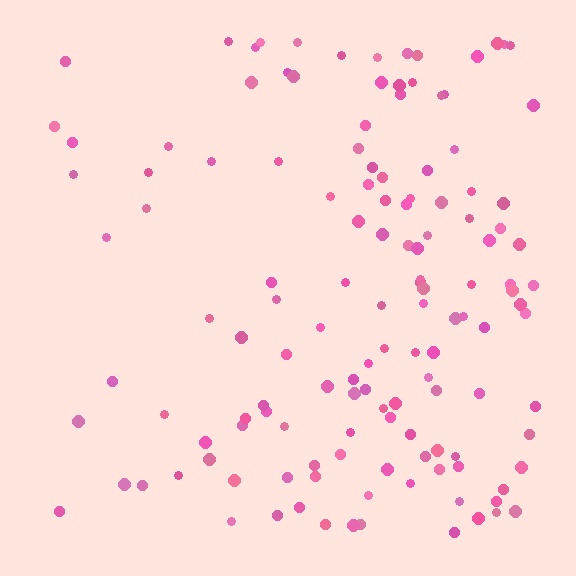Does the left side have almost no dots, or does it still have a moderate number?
Still a moderate number, just noticeably fewer than the right.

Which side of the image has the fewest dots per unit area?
The left.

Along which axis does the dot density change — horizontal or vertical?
Horizontal.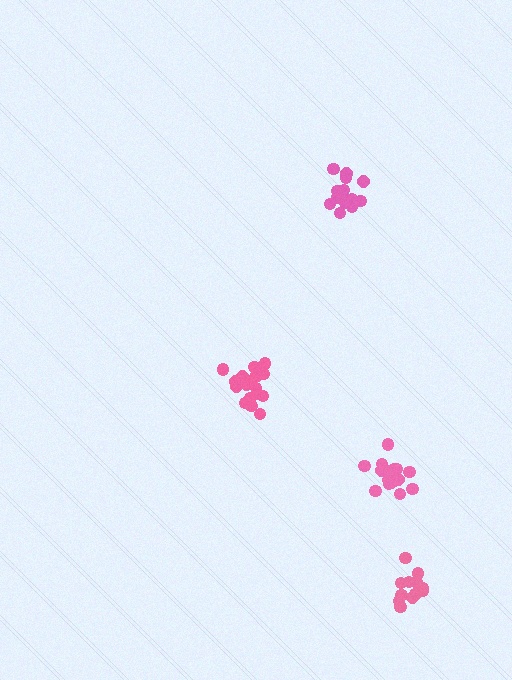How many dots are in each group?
Group 1: 18 dots, Group 2: 14 dots, Group 3: 16 dots, Group 4: 12 dots (60 total).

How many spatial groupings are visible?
There are 4 spatial groupings.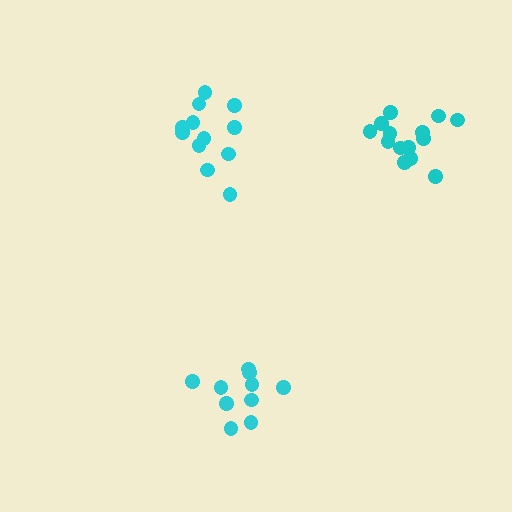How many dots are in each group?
Group 1: 14 dots, Group 2: 12 dots, Group 3: 10 dots (36 total).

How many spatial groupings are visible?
There are 3 spatial groupings.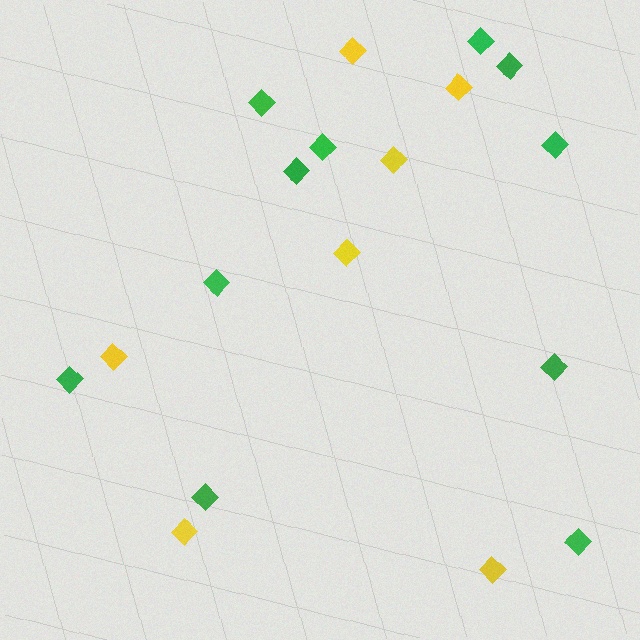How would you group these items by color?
There are 2 groups: one group of yellow diamonds (7) and one group of green diamonds (11).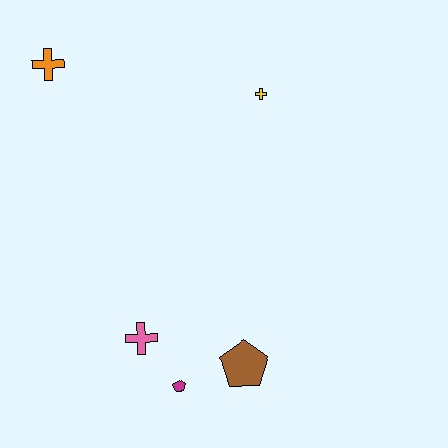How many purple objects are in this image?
There are no purple objects.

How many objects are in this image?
There are 5 objects.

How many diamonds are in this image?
There are no diamonds.